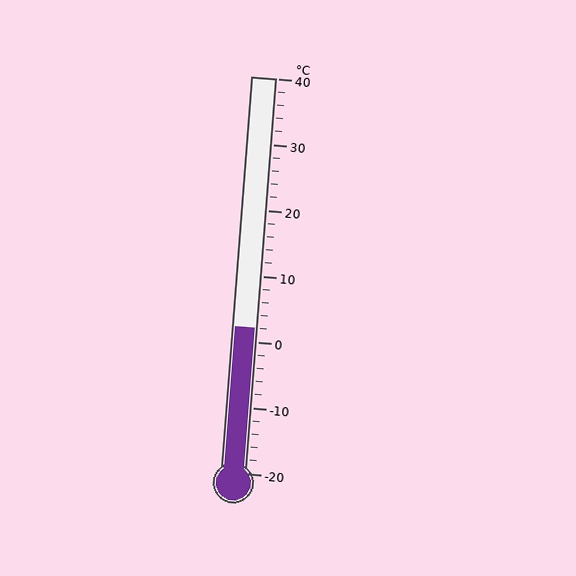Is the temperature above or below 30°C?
The temperature is below 30°C.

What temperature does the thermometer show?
The thermometer shows approximately 2°C.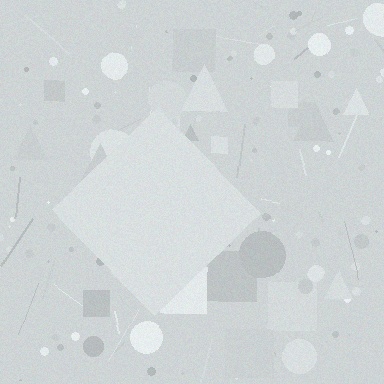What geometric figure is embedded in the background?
A diamond is embedded in the background.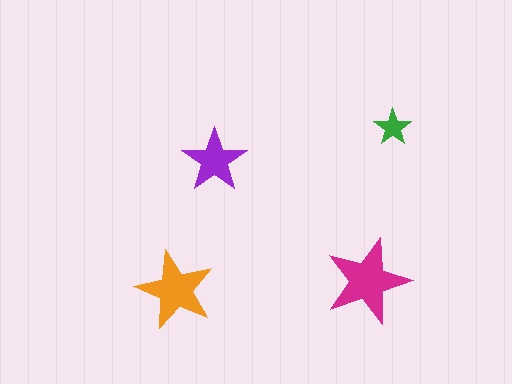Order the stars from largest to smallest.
the magenta one, the orange one, the purple one, the green one.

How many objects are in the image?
There are 4 objects in the image.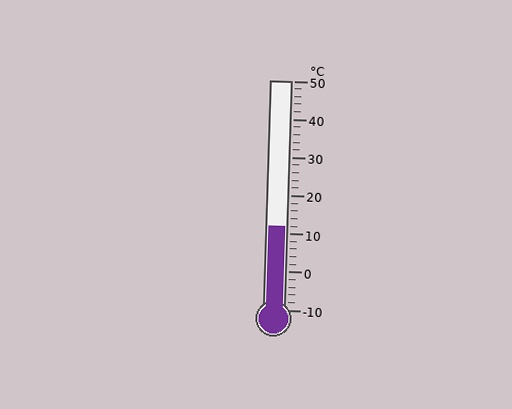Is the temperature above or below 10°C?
The temperature is above 10°C.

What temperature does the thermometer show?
The thermometer shows approximately 12°C.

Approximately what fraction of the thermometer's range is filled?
The thermometer is filled to approximately 35% of its range.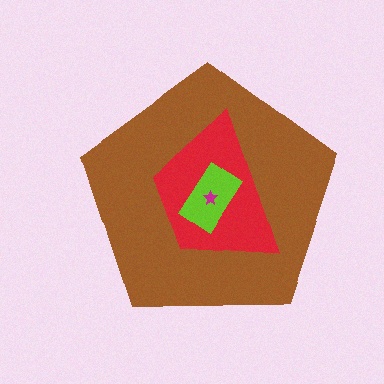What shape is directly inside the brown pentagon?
The red trapezoid.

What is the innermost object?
The magenta star.